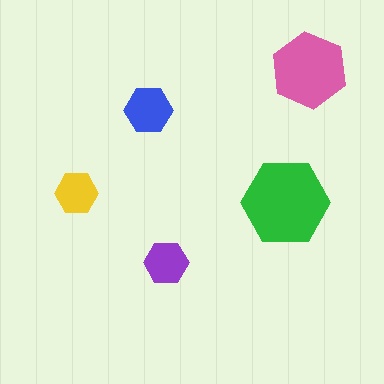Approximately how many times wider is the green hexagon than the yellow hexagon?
About 2 times wider.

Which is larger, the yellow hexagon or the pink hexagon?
The pink one.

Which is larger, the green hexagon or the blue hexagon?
The green one.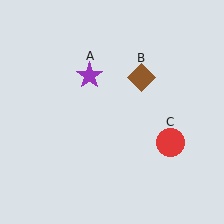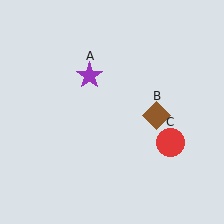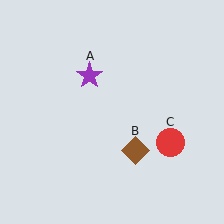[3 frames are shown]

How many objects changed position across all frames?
1 object changed position: brown diamond (object B).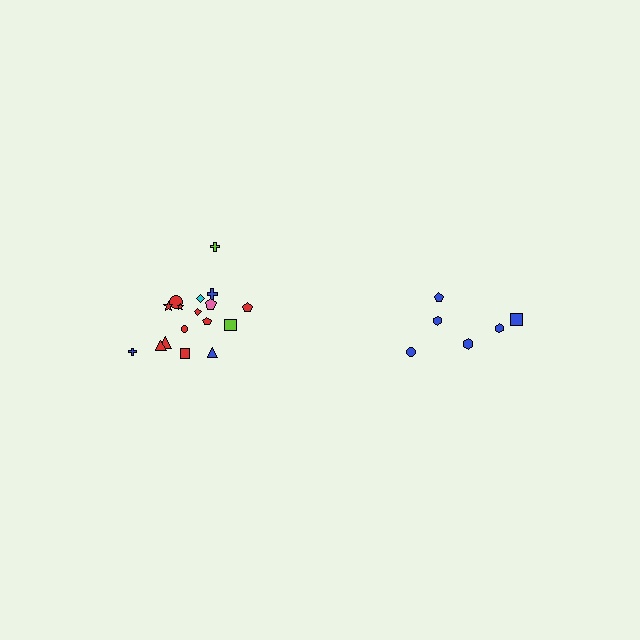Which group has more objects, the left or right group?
The left group.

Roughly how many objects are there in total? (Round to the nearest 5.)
Roughly 25 objects in total.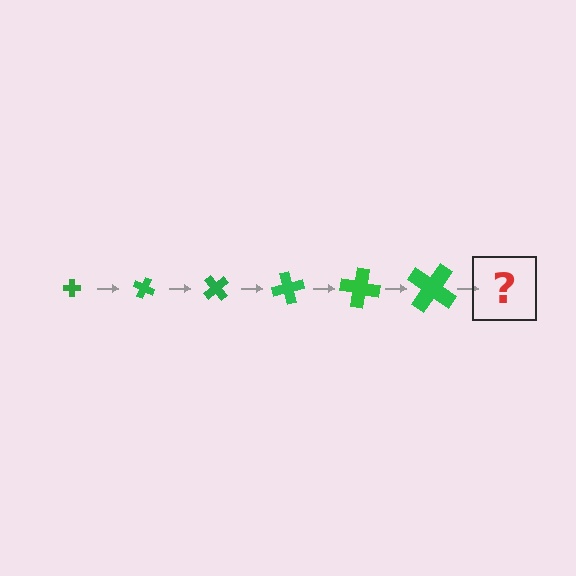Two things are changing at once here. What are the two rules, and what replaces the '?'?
The two rules are that the cross grows larger each step and it rotates 25 degrees each step. The '?' should be a cross, larger than the previous one and rotated 150 degrees from the start.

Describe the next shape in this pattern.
It should be a cross, larger than the previous one and rotated 150 degrees from the start.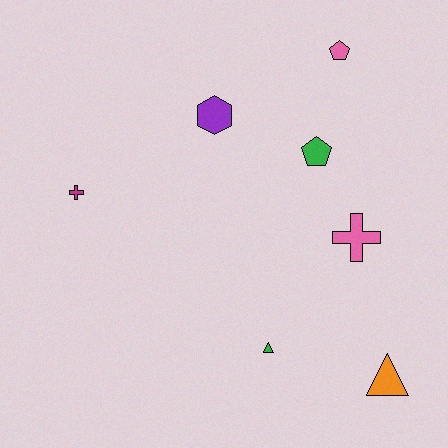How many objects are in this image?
There are 7 objects.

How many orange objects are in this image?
There is 1 orange object.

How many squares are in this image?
There are no squares.